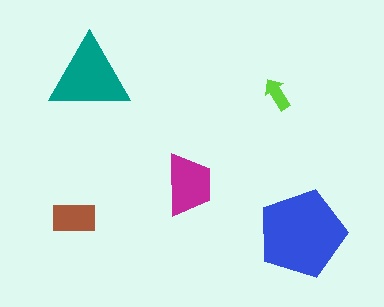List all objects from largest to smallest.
The blue pentagon, the teal triangle, the magenta trapezoid, the brown rectangle, the lime arrow.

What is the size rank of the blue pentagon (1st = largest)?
1st.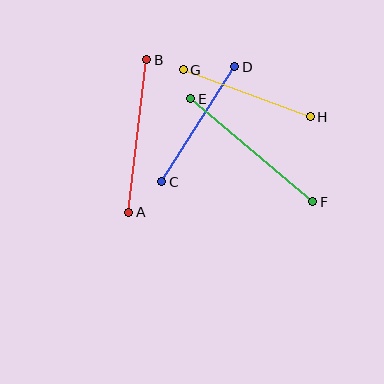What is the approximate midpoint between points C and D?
The midpoint is at approximately (198, 124) pixels.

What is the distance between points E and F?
The distance is approximately 160 pixels.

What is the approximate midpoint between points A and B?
The midpoint is at approximately (138, 136) pixels.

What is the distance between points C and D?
The distance is approximately 137 pixels.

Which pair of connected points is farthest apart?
Points E and F are farthest apart.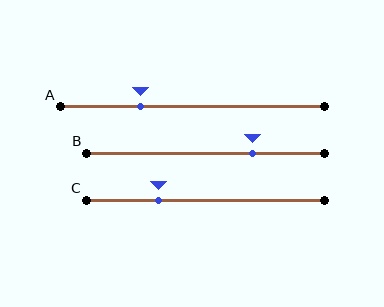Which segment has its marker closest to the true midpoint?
Segment C has its marker closest to the true midpoint.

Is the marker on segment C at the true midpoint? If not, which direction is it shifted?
No, the marker on segment C is shifted to the left by about 19% of the segment length.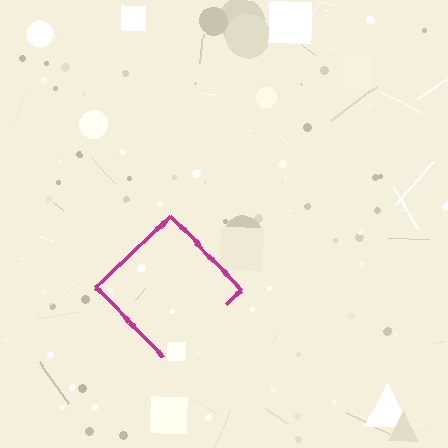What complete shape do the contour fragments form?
The contour fragments form a diamond.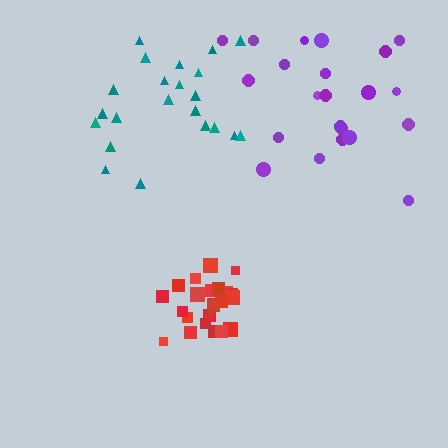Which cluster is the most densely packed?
Red.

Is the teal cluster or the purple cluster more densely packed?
Teal.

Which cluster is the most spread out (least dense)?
Purple.